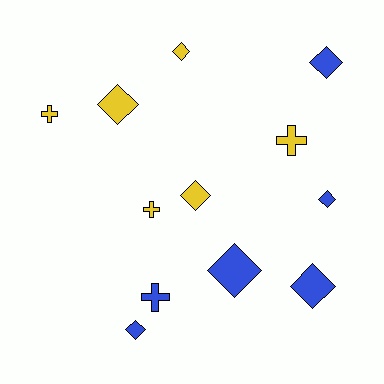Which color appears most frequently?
Yellow, with 6 objects.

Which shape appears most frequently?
Diamond, with 8 objects.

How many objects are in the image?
There are 12 objects.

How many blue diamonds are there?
There are 5 blue diamonds.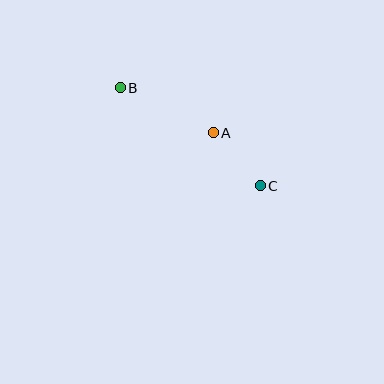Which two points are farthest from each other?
Points B and C are farthest from each other.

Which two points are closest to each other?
Points A and C are closest to each other.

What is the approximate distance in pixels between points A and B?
The distance between A and B is approximately 103 pixels.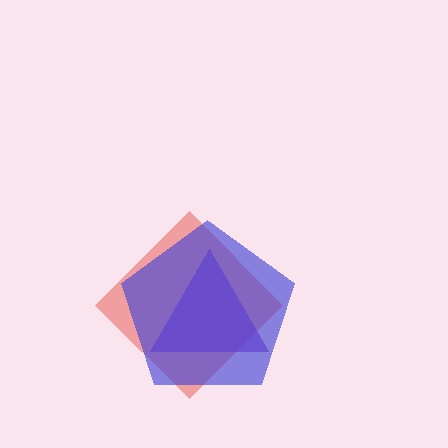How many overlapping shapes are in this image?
There are 3 overlapping shapes in the image.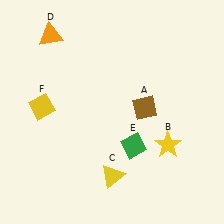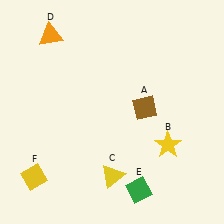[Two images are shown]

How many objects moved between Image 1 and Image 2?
2 objects moved between the two images.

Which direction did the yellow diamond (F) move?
The yellow diamond (F) moved down.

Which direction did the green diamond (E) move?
The green diamond (E) moved down.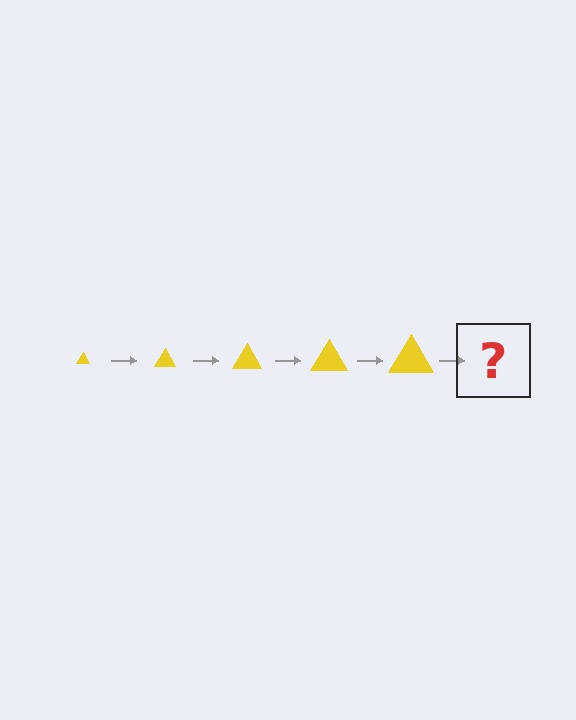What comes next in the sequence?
The next element should be a yellow triangle, larger than the previous one.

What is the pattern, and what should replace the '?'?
The pattern is that the triangle gets progressively larger each step. The '?' should be a yellow triangle, larger than the previous one.